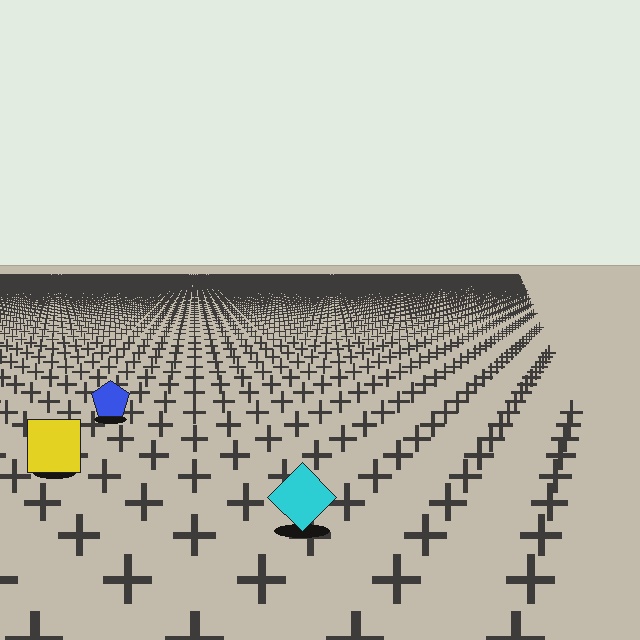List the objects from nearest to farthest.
From nearest to farthest: the cyan diamond, the yellow square, the blue pentagon.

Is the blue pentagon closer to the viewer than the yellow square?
No. The yellow square is closer — you can tell from the texture gradient: the ground texture is coarser near it.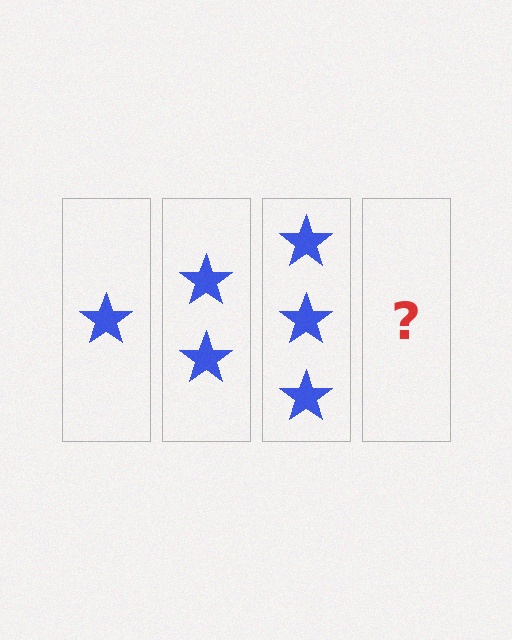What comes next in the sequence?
The next element should be 4 stars.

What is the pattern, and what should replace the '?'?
The pattern is that each step adds one more star. The '?' should be 4 stars.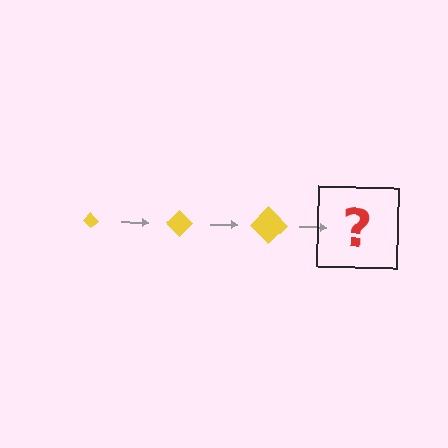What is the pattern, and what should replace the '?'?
The pattern is that the diamond gets progressively larger each step. The '?' should be a yellow diamond, larger than the previous one.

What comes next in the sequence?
The next element should be a yellow diamond, larger than the previous one.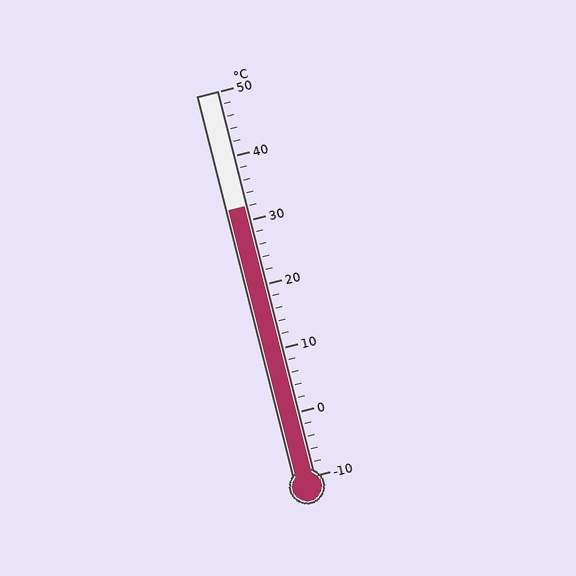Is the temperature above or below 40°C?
The temperature is below 40°C.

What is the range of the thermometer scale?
The thermometer scale ranges from -10°C to 50°C.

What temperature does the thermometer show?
The thermometer shows approximately 32°C.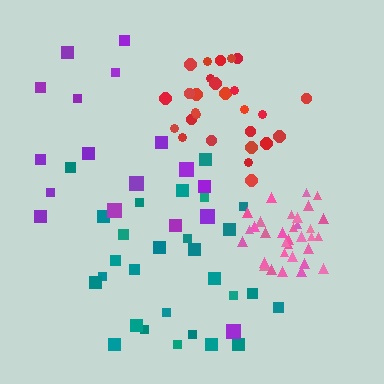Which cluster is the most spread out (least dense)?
Purple.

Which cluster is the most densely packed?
Pink.